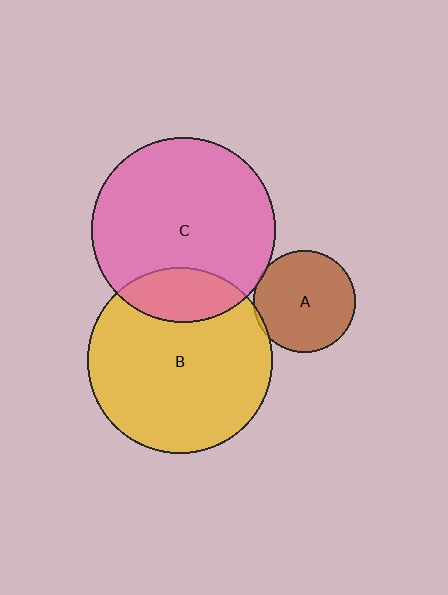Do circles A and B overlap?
Yes.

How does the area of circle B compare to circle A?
Approximately 3.3 times.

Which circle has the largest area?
Circle B (yellow).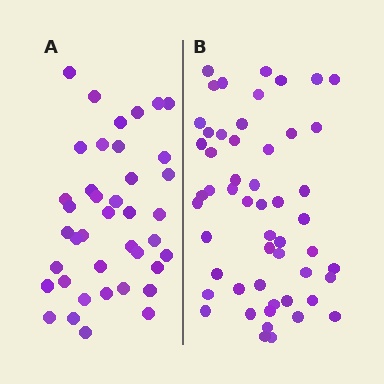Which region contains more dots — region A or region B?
Region B (the right region) has more dots.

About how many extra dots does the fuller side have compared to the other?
Region B has approximately 15 more dots than region A.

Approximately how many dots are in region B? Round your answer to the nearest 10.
About 50 dots. (The exact count is 53, which rounds to 50.)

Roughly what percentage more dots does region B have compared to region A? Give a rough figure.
About 30% more.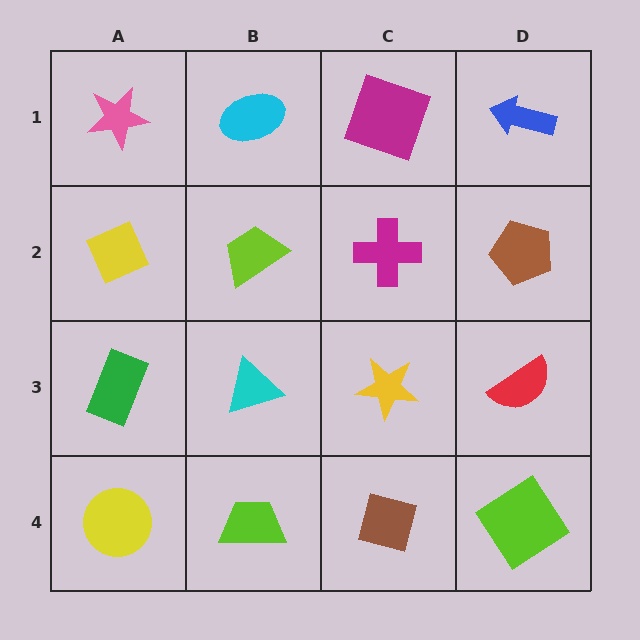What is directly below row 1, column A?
A yellow diamond.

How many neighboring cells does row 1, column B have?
3.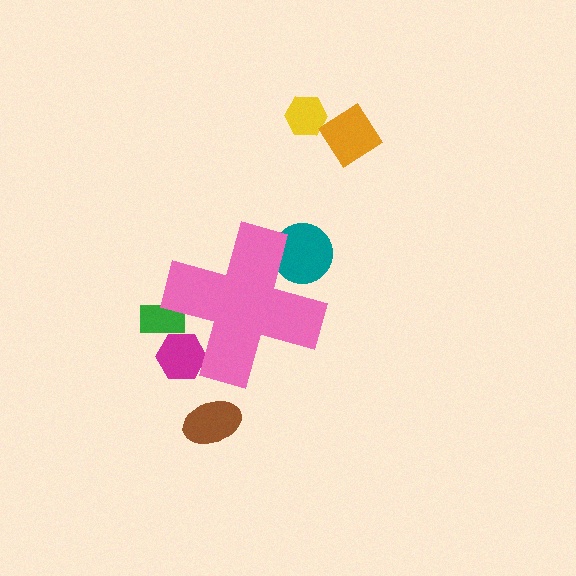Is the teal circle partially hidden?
Yes, the teal circle is partially hidden behind the pink cross.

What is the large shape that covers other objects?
A pink cross.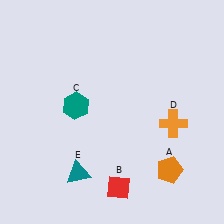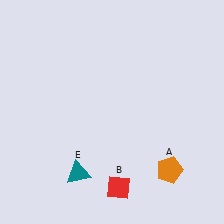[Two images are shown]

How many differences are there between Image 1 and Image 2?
There are 2 differences between the two images.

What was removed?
The teal hexagon (C), the orange cross (D) were removed in Image 2.